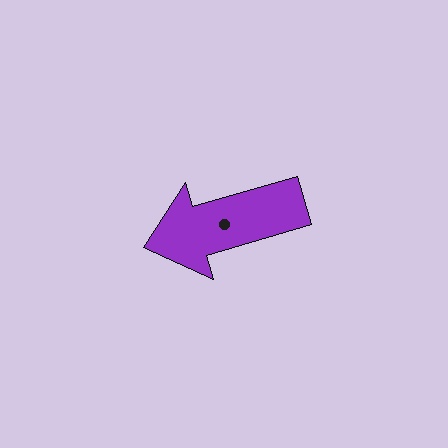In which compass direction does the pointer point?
West.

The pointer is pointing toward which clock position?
Roughly 8 o'clock.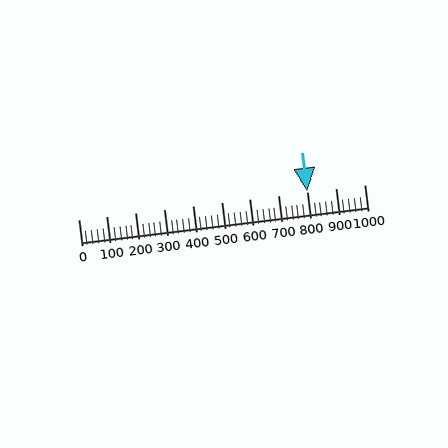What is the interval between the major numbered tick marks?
The major tick marks are spaced 100 units apart.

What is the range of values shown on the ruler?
The ruler shows values from 0 to 1000.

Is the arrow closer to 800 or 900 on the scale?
The arrow is closer to 800.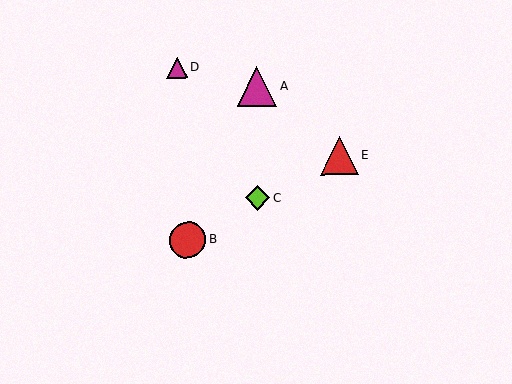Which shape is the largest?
The magenta triangle (labeled A) is the largest.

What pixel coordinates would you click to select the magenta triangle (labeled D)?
Click at (177, 68) to select the magenta triangle D.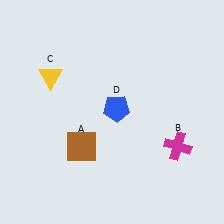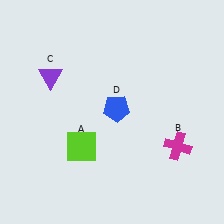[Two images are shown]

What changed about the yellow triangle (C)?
In Image 1, C is yellow. In Image 2, it changed to purple.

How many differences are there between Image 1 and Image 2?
There are 2 differences between the two images.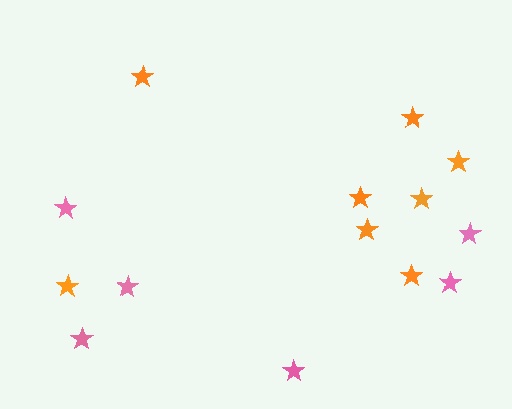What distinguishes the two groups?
There are 2 groups: one group of orange stars (8) and one group of pink stars (6).